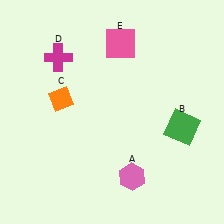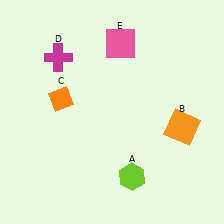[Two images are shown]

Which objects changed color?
A changed from pink to lime. B changed from green to orange.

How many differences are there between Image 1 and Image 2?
There are 2 differences between the two images.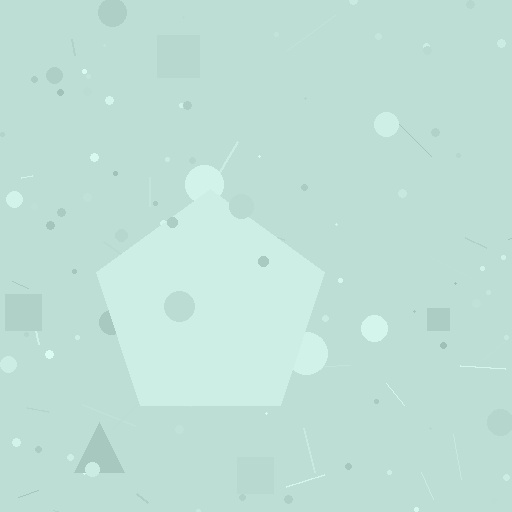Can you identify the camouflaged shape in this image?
The camouflaged shape is a pentagon.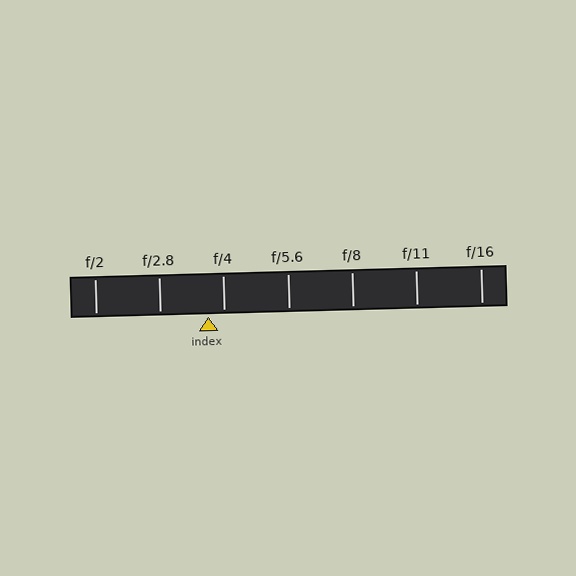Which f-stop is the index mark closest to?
The index mark is closest to f/4.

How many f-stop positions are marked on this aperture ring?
There are 7 f-stop positions marked.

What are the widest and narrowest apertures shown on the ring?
The widest aperture shown is f/2 and the narrowest is f/16.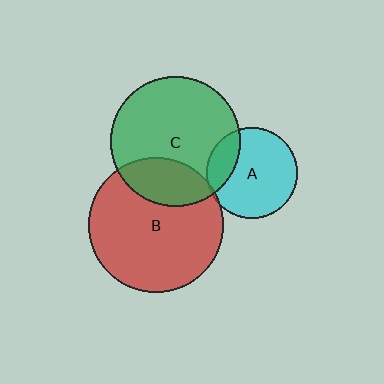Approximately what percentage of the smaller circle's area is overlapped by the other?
Approximately 25%.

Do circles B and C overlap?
Yes.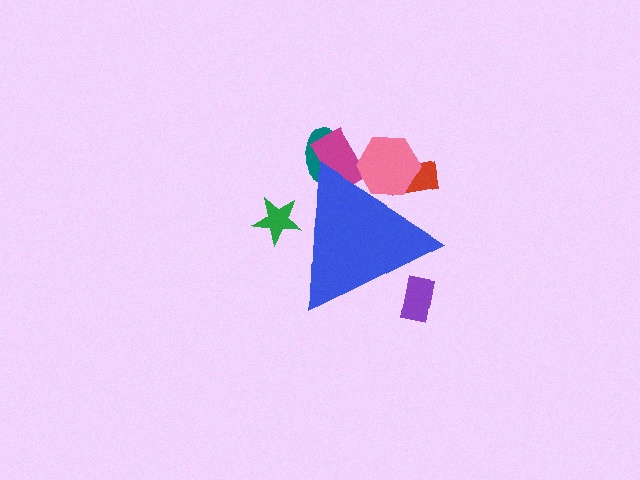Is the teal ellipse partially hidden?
Yes, the teal ellipse is partially hidden behind the blue triangle.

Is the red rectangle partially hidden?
Yes, the red rectangle is partially hidden behind the blue triangle.